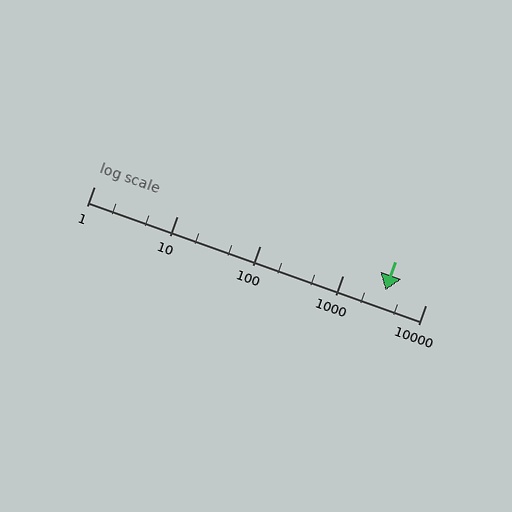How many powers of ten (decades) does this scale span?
The scale spans 4 decades, from 1 to 10000.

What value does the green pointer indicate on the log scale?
The pointer indicates approximately 3300.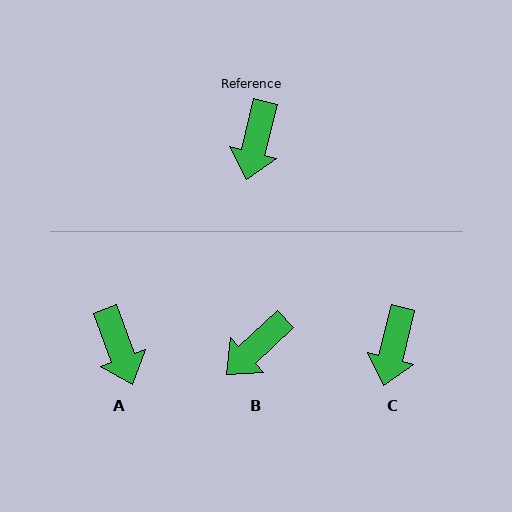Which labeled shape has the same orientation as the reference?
C.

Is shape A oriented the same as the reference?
No, it is off by about 34 degrees.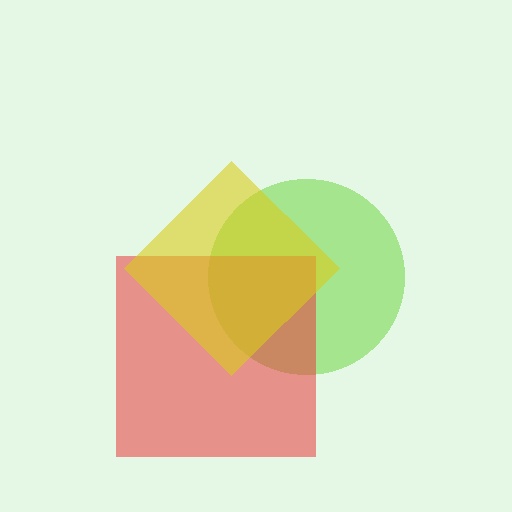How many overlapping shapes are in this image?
There are 3 overlapping shapes in the image.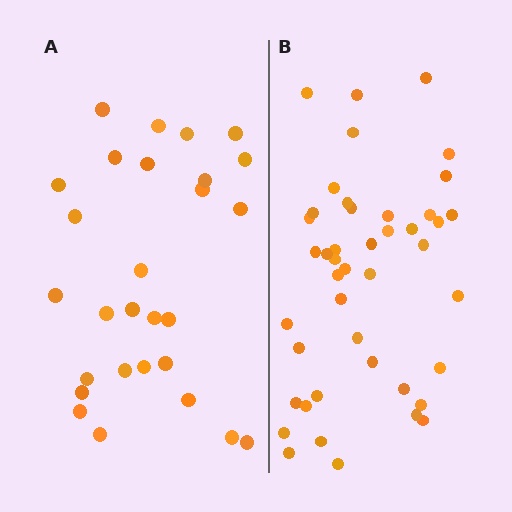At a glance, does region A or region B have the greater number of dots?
Region B (the right region) has more dots.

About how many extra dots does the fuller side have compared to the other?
Region B has approximately 15 more dots than region A.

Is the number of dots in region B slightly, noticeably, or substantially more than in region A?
Region B has substantially more. The ratio is roughly 1.6 to 1.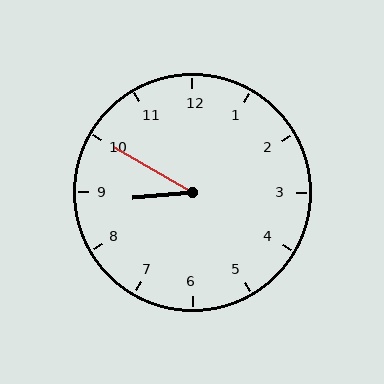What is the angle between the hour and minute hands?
Approximately 35 degrees.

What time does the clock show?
8:50.